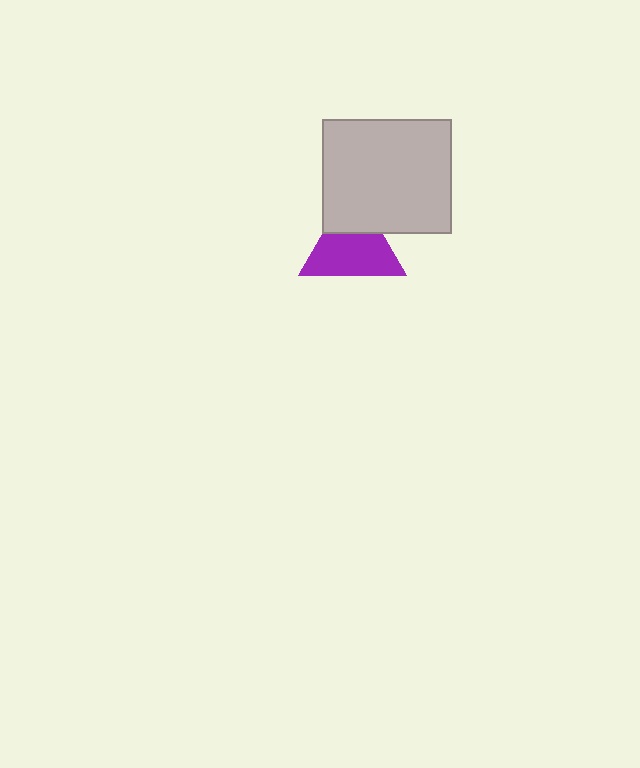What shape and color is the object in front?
The object in front is a light gray rectangle.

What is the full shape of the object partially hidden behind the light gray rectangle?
The partially hidden object is a purple triangle.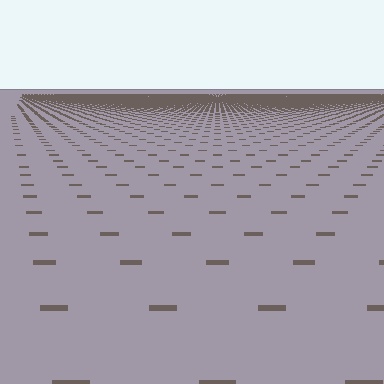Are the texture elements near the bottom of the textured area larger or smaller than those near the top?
Larger. Near the bottom, elements are closer to the viewer and appear at a bigger on-screen size.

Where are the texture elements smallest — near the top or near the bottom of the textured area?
Near the top.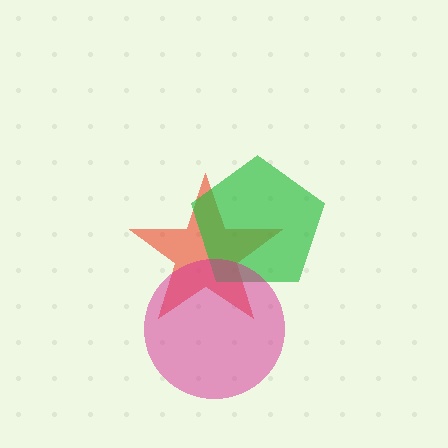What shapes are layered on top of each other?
The layered shapes are: a red star, a green pentagon, a magenta circle.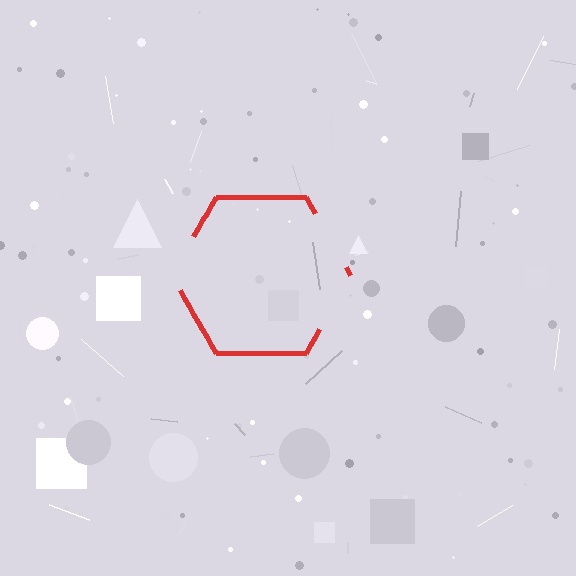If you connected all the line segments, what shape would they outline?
They would outline a hexagon.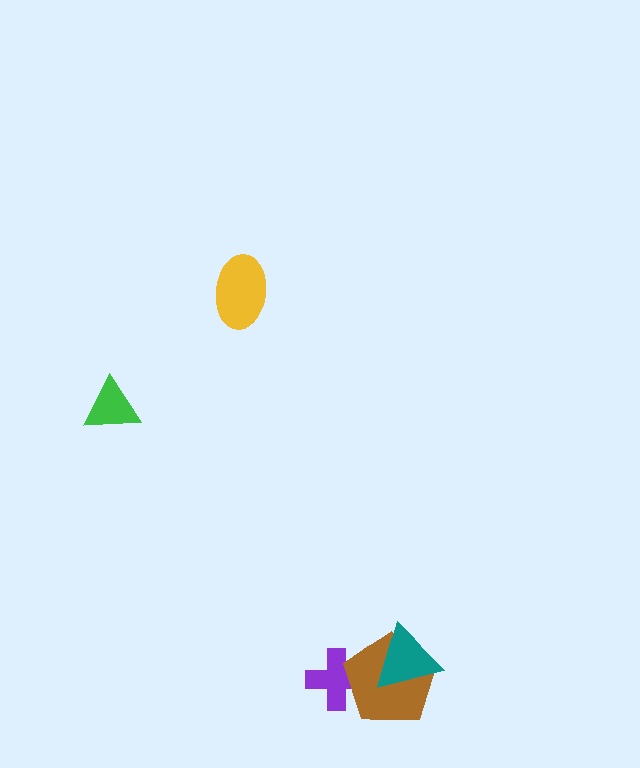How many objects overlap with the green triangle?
0 objects overlap with the green triangle.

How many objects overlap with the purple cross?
1 object overlaps with the purple cross.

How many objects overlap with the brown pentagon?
2 objects overlap with the brown pentagon.